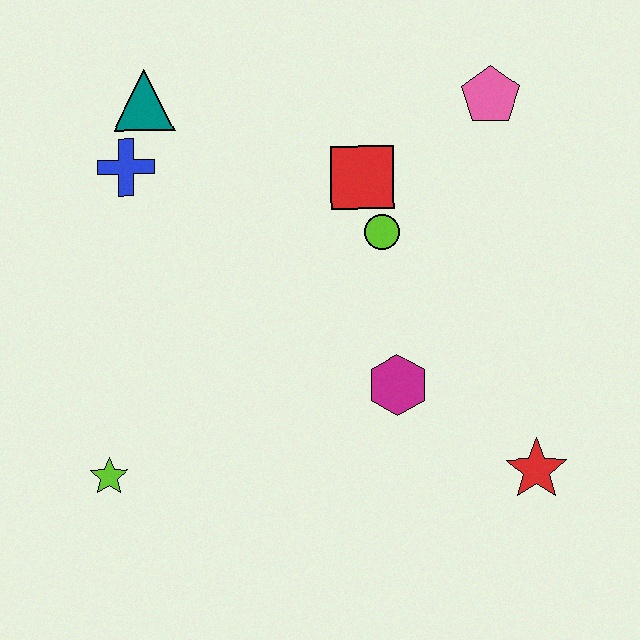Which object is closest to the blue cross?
The teal triangle is closest to the blue cross.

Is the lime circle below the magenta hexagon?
No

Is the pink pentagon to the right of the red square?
Yes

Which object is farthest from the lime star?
The pink pentagon is farthest from the lime star.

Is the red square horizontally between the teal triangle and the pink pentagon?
Yes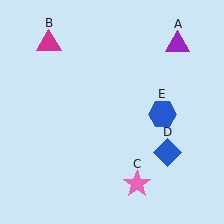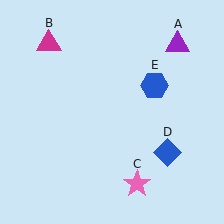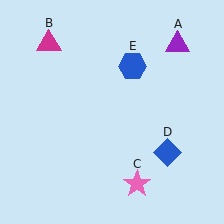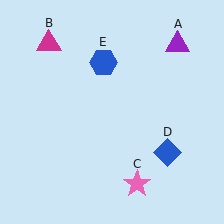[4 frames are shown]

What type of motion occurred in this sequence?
The blue hexagon (object E) rotated counterclockwise around the center of the scene.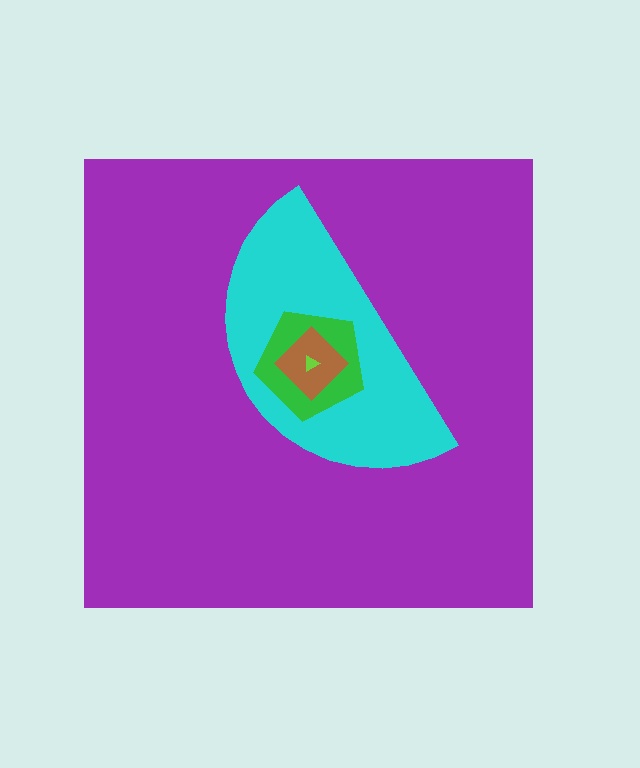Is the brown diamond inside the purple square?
Yes.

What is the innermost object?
The lime triangle.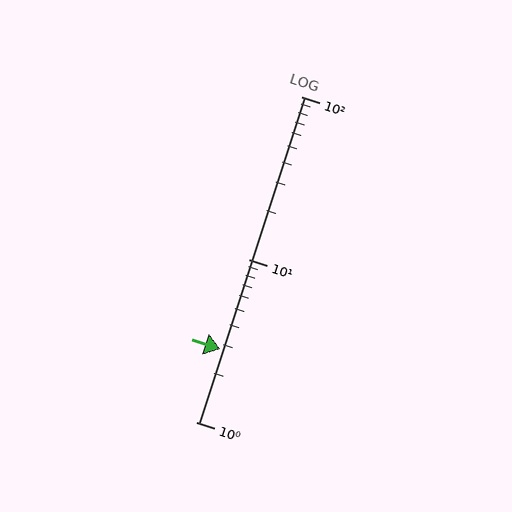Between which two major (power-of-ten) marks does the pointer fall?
The pointer is between 1 and 10.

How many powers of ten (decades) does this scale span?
The scale spans 2 decades, from 1 to 100.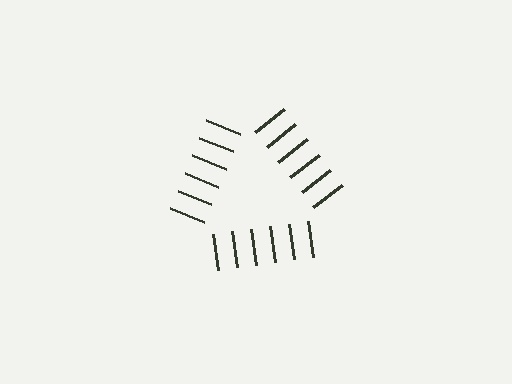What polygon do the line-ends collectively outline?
An illusory triangle — the line segments terminate on its edges but no continuous stroke is drawn.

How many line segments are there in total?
18 — 6 along each of the 3 edges.